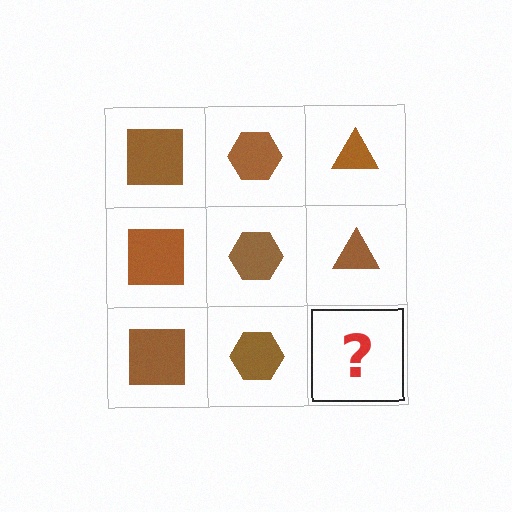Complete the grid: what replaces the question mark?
The question mark should be replaced with a brown triangle.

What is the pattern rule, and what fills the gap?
The rule is that each column has a consistent shape. The gap should be filled with a brown triangle.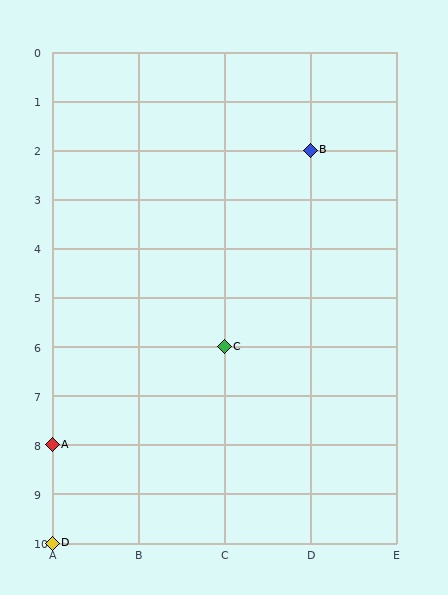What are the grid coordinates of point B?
Point B is at grid coordinates (D, 2).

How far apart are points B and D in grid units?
Points B and D are 3 columns and 8 rows apart (about 8.5 grid units diagonally).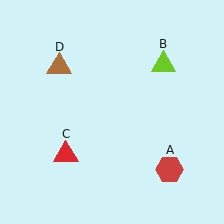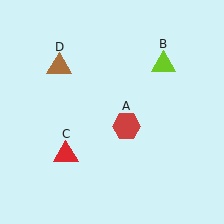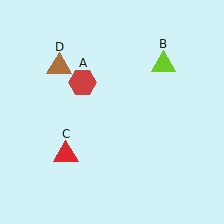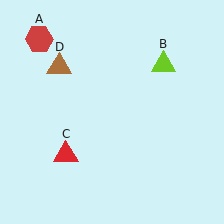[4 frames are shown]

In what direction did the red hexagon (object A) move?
The red hexagon (object A) moved up and to the left.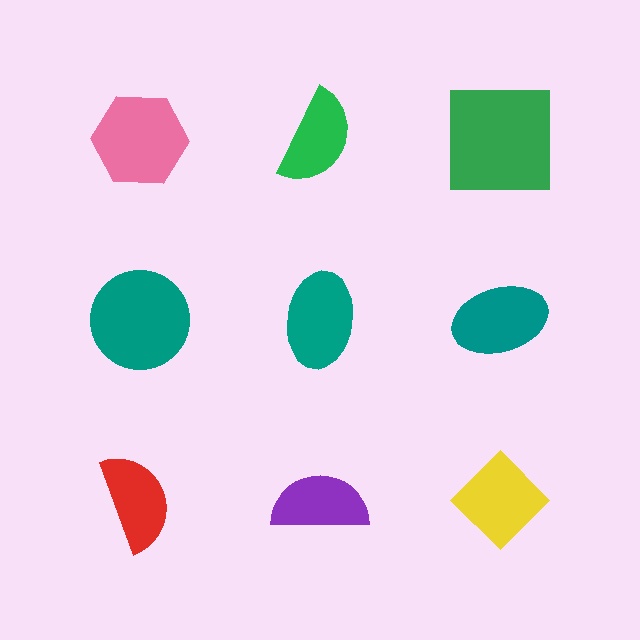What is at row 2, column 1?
A teal circle.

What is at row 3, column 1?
A red semicircle.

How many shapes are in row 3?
3 shapes.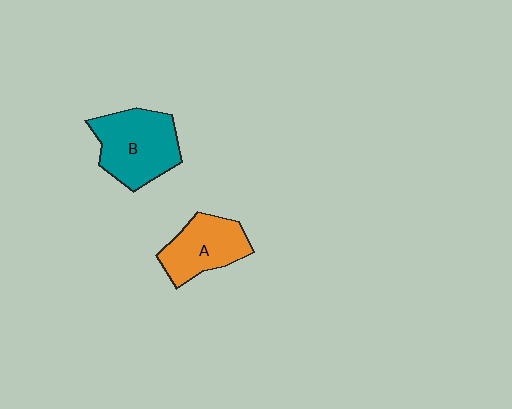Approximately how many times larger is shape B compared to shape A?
Approximately 1.3 times.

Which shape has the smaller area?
Shape A (orange).